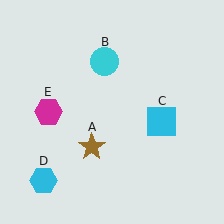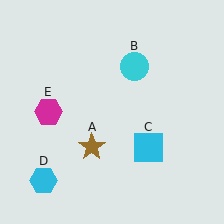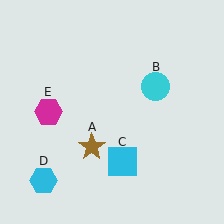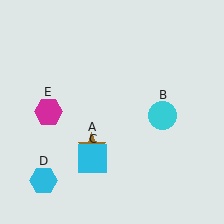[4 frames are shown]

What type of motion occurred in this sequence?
The cyan circle (object B), cyan square (object C) rotated clockwise around the center of the scene.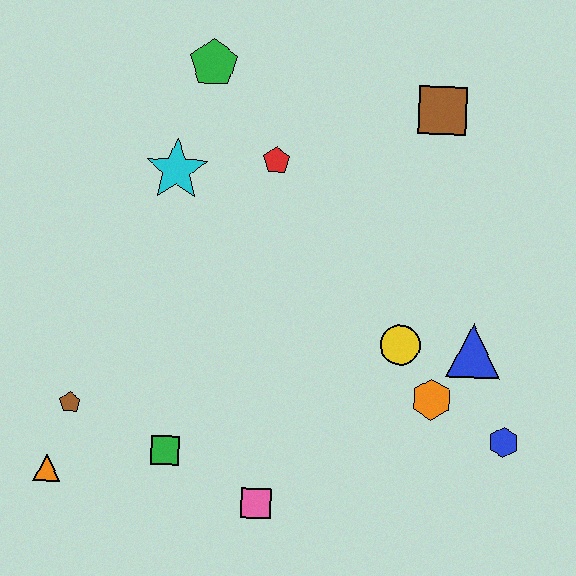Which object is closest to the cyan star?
The red pentagon is closest to the cyan star.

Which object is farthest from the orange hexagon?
The green pentagon is farthest from the orange hexagon.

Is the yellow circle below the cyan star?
Yes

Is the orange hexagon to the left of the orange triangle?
No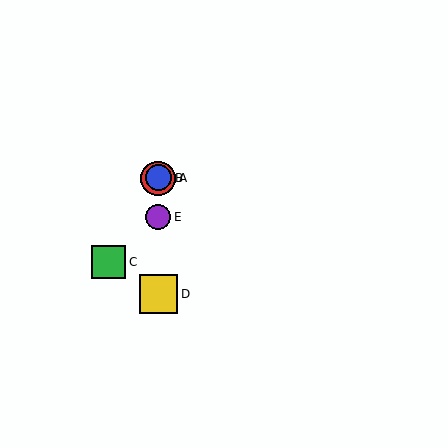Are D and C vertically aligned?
No, D is at x≈158 and C is at x≈109.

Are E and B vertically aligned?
Yes, both are at x≈158.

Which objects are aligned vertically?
Objects A, B, D, E are aligned vertically.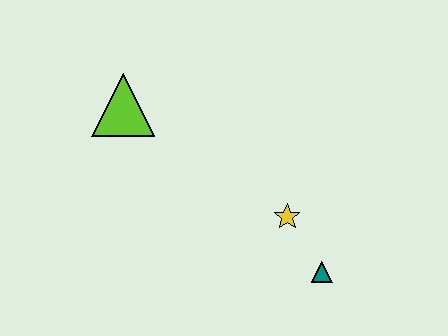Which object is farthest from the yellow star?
The lime triangle is farthest from the yellow star.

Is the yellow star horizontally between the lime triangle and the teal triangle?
Yes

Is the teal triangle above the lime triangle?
No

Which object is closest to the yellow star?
The teal triangle is closest to the yellow star.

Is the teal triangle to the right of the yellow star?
Yes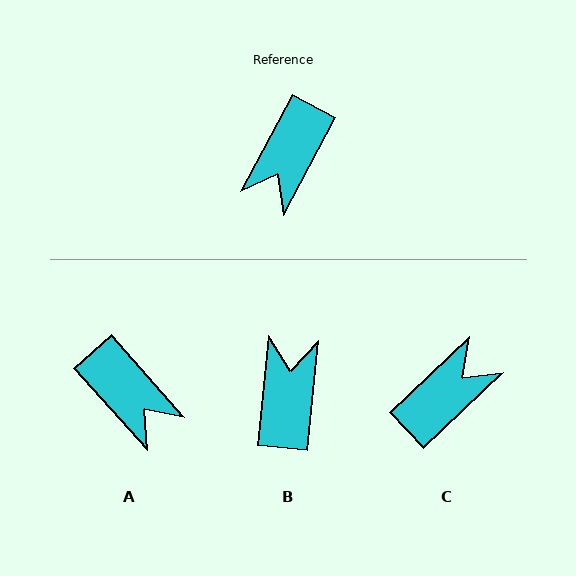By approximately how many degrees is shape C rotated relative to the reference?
Approximately 162 degrees counter-clockwise.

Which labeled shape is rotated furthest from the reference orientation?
C, about 162 degrees away.